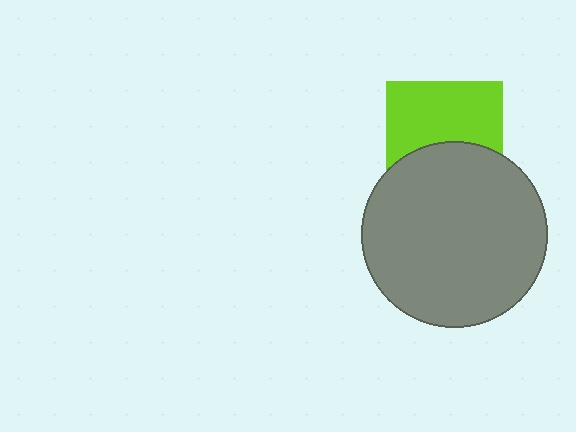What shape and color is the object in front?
The object in front is a gray circle.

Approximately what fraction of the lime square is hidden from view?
Roughly 42% of the lime square is hidden behind the gray circle.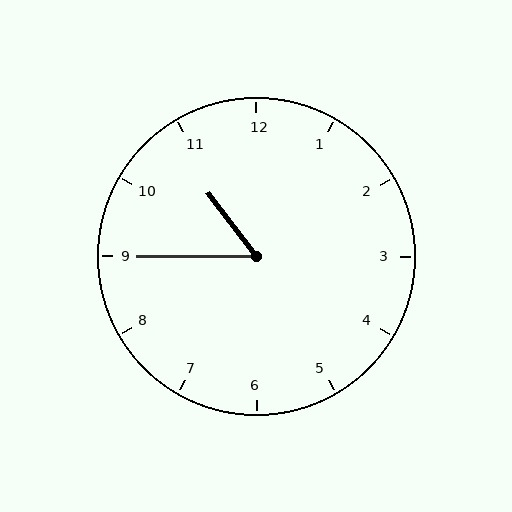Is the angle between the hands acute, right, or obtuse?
It is acute.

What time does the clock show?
10:45.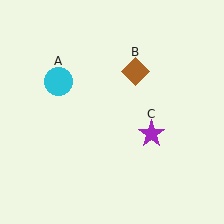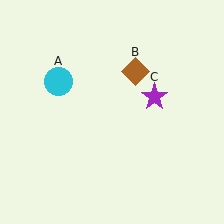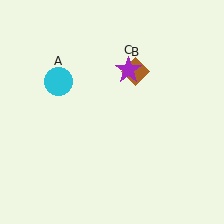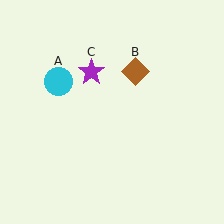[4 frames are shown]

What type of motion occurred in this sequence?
The purple star (object C) rotated counterclockwise around the center of the scene.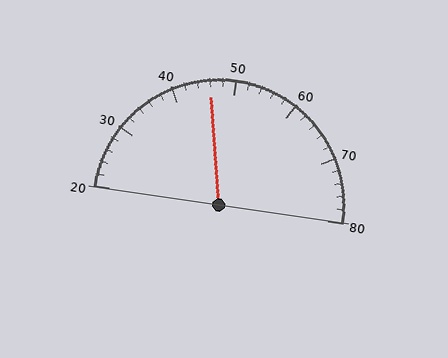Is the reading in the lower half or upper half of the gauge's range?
The reading is in the lower half of the range (20 to 80).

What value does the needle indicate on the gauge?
The needle indicates approximately 46.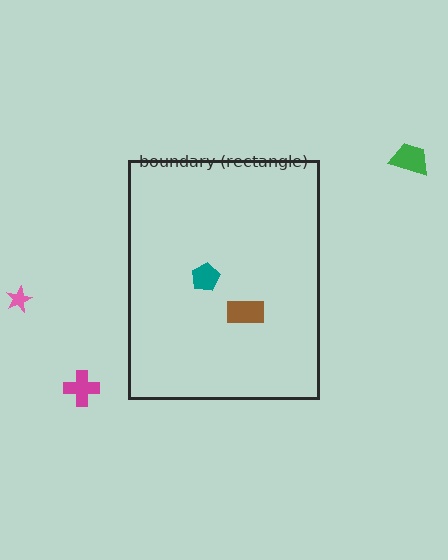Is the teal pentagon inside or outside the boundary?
Inside.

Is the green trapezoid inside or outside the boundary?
Outside.